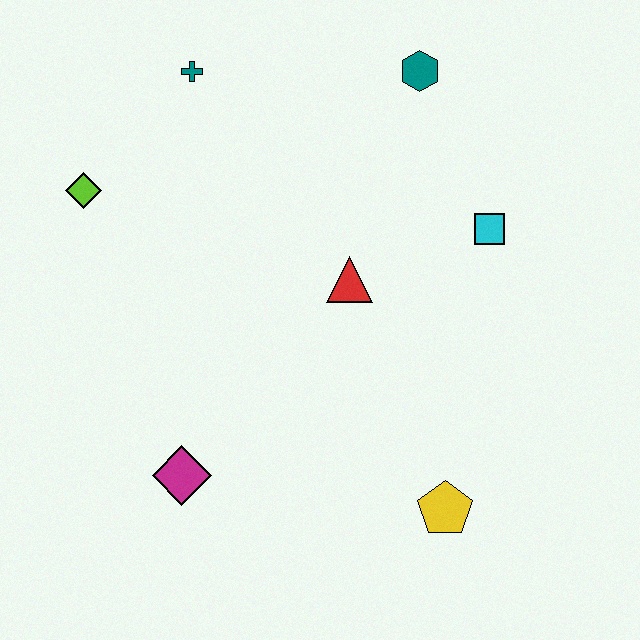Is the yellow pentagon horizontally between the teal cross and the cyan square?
Yes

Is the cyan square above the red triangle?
Yes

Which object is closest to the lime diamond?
The teal cross is closest to the lime diamond.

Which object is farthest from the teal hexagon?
The magenta diamond is farthest from the teal hexagon.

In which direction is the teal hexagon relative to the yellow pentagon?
The teal hexagon is above the yellow pentagon.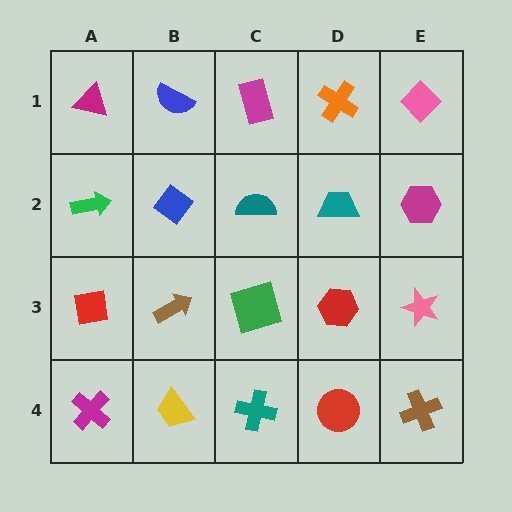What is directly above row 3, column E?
A magenta hexagon.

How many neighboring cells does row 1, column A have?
2.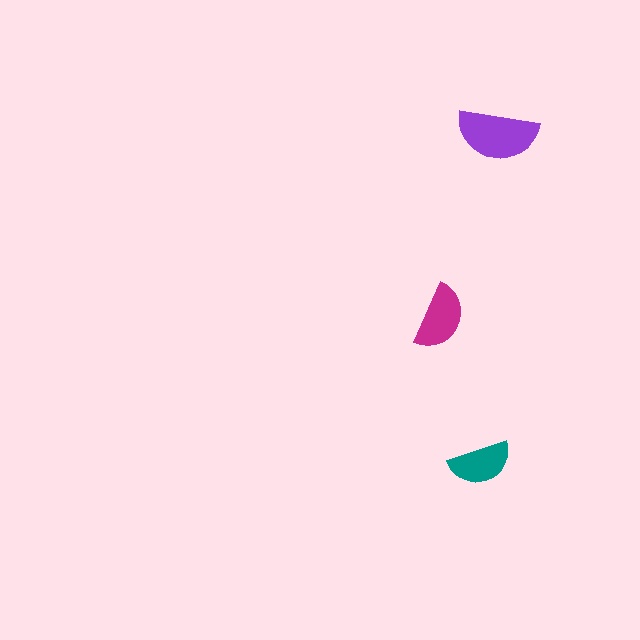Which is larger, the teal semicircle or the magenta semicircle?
The magenta one.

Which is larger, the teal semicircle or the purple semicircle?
The purple one.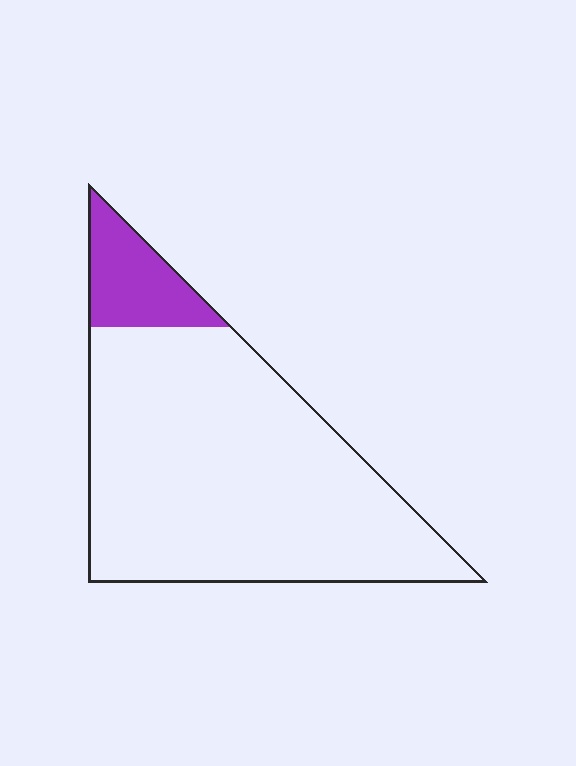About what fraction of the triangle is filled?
About one eighth (1/8).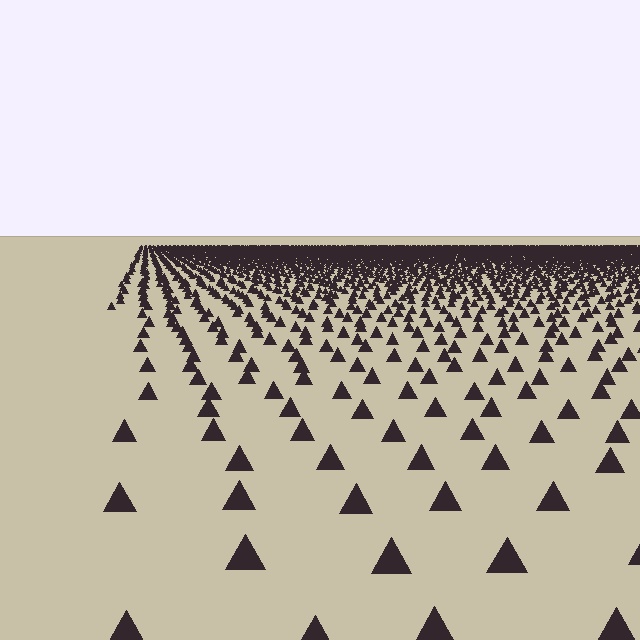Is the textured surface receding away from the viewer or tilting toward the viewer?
The surface is receding away from the viewer. Texture elements get smaller and denser toward the top.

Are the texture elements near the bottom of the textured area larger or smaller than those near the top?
Larger. Near the bottom, elements are closer to the viewer and appear at a bigger on-screen size.